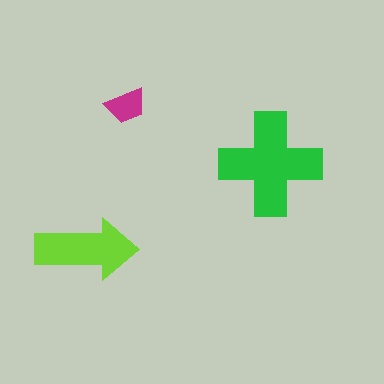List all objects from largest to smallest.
The green cross, the lime arrow, the magenta trapezoid.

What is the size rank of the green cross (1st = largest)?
1st.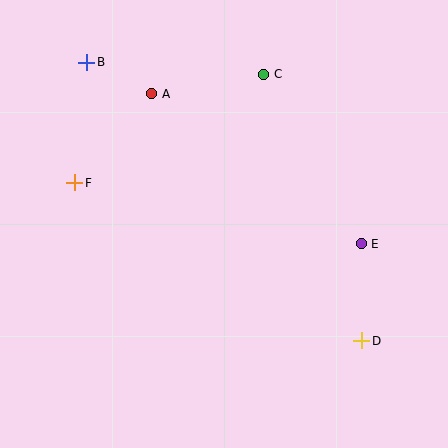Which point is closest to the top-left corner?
Point B is closest to the top-left corner.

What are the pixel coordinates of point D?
Point D is at (362, 341).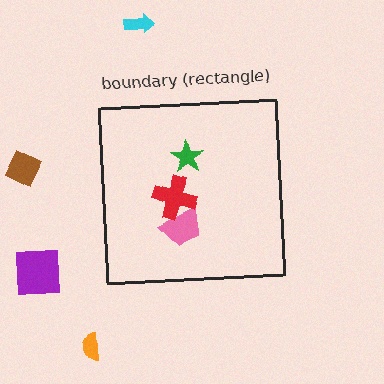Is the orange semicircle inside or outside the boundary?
Outside.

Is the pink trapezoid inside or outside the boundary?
Inside.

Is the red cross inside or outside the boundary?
Inside.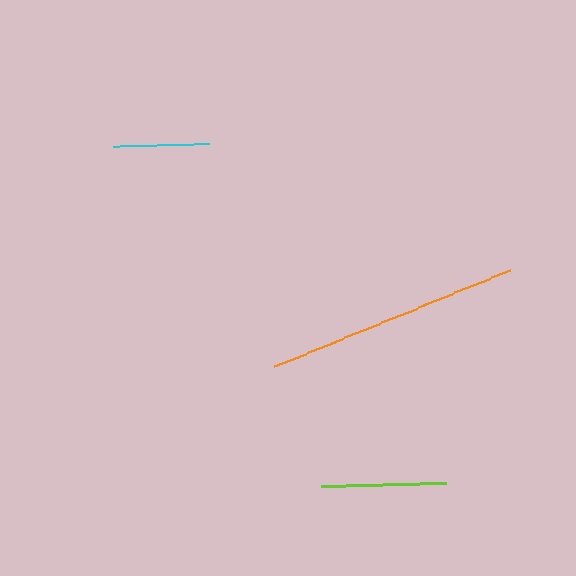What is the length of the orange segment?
The orange segment is approximately 255 pixels long.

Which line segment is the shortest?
The cyan line is the shortest at approximately 96 pixels.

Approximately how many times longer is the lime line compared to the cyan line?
The lime line is approximately 1.3 times the length of the cyan line.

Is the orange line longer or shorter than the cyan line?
The orange line is longer than the cyan line.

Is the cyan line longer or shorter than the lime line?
The lime line is longer than the cyan line.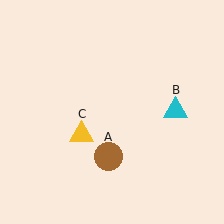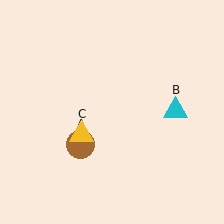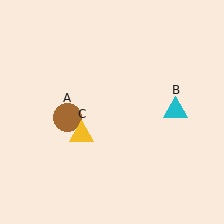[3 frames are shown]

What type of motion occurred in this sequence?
The brown circle (object A) rotated clockwise around the center of the scene.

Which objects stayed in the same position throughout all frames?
Cyan triangle (object B) and yellow triangle (object C) remained stationary.